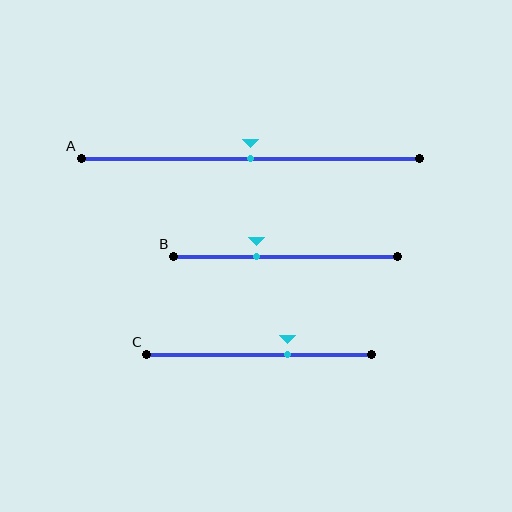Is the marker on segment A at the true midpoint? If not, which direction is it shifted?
Yes, the marker on segment A is at the true midpoint.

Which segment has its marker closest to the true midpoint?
Segment A has its marker closest to the true midpoint.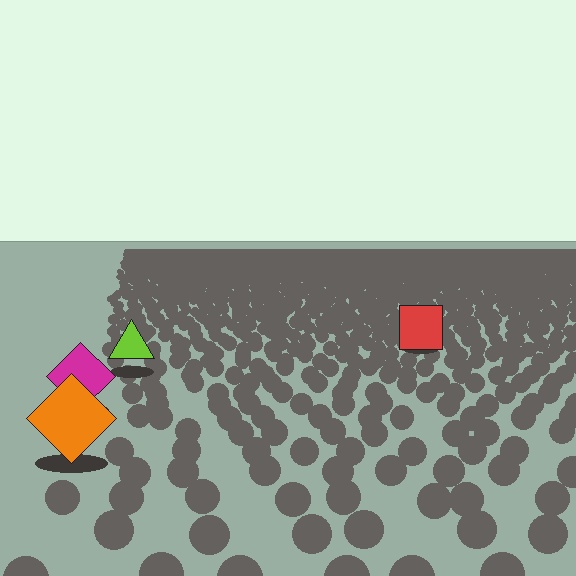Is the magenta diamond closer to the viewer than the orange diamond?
No. The orange diamond is closer — you can tell from the texture gradient: the ground texture is coarser near it.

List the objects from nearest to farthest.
From nearest to farthest: the orange diamond, the magenta diamond, the lime triangle, the red square.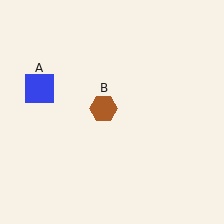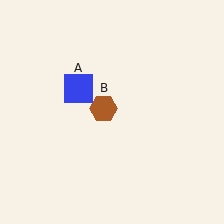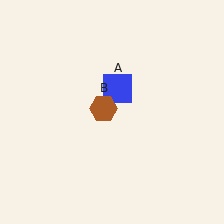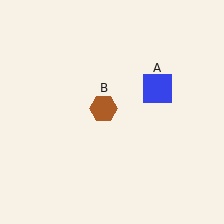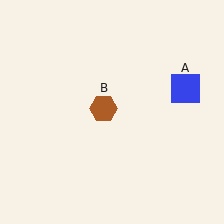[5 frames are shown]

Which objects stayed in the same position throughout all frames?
Brown hexagon (object B) remained stationary.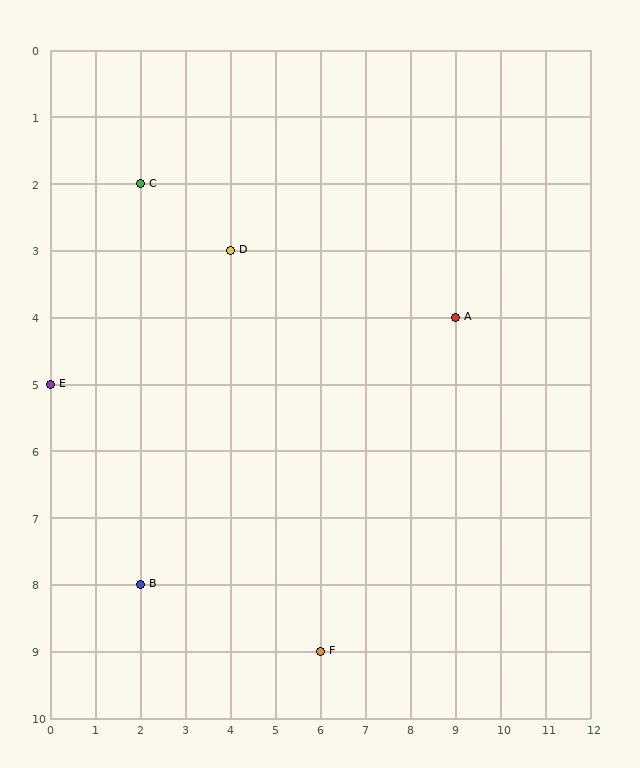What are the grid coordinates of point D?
Point D is at grid coordinates (4, 3).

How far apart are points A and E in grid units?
Points A and E are 9 columns and 1 row apart (about 9.1 grid units diagonally).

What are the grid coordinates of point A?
Point A is at grid coordinates (9, 4).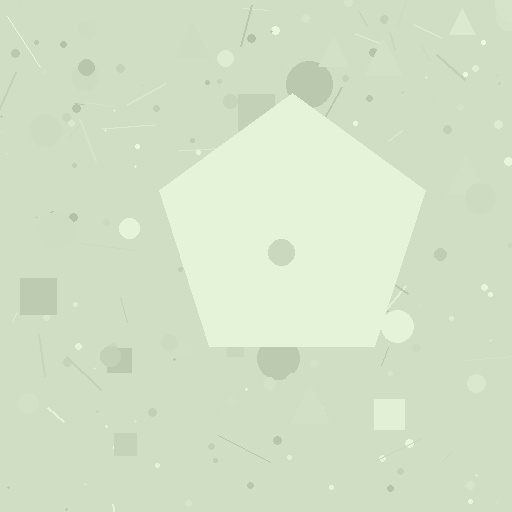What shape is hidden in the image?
A pentagon is hidden in the image.